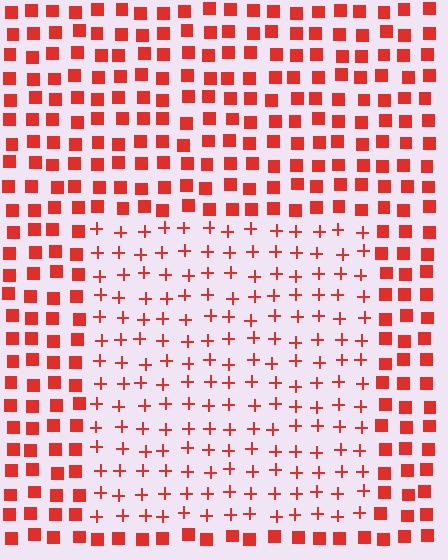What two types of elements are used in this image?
The image uses plus signs inside the rectangle region and squares outside it.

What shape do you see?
I see a rectangle.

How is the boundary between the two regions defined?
The boundary is defined by a change in element shape: plus signs inside vs. squares outside. All elements share the same color and spacing.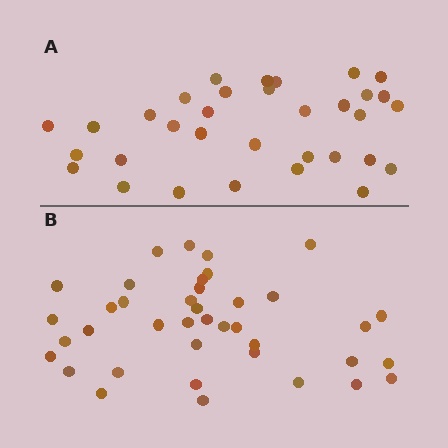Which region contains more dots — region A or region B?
Region B (the bottom region) has more dots.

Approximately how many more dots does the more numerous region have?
Region B has about 6 more dots than region A.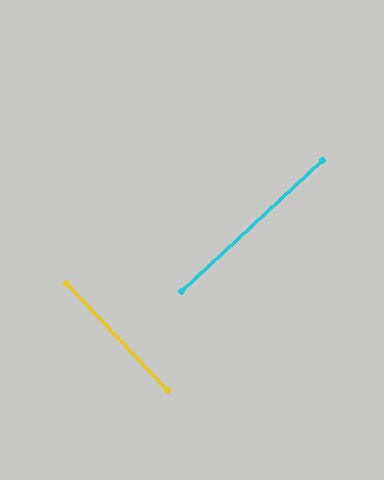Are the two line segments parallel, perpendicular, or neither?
Perpendicular — they meet at approximately 89°.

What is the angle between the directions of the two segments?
Approximately 89 degrees.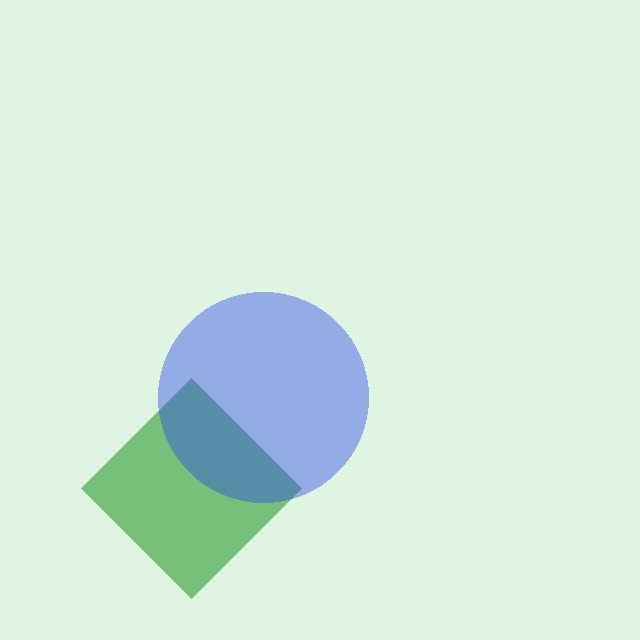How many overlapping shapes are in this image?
There are 2 overlapping shapes in the image.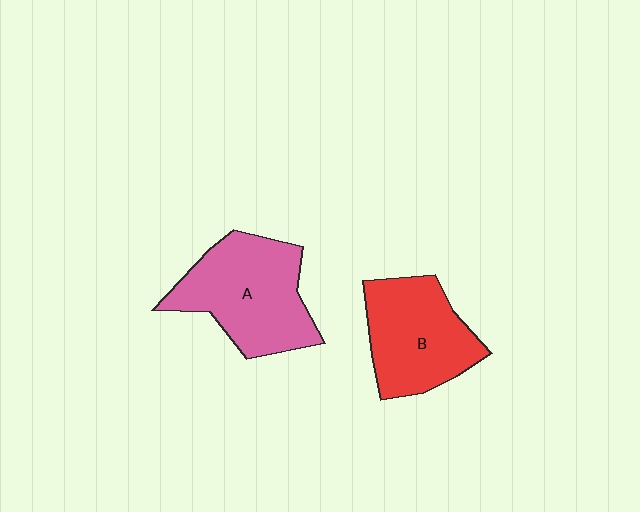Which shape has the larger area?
Shape A (pink).